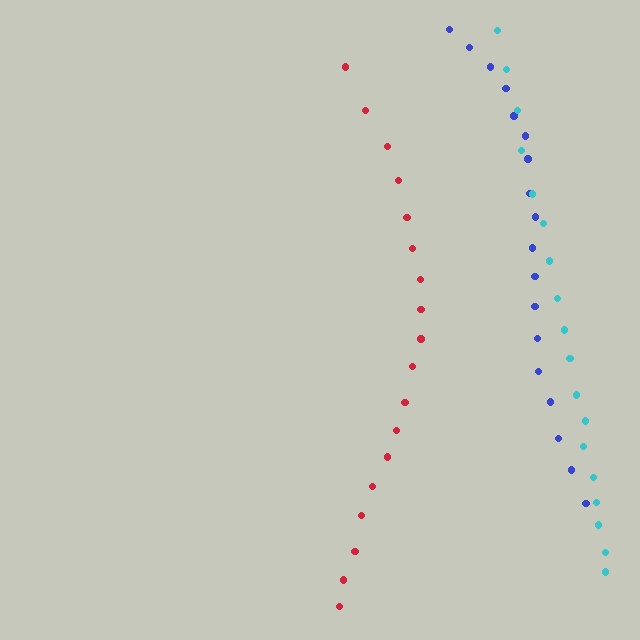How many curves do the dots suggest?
There are 3 distinct paths.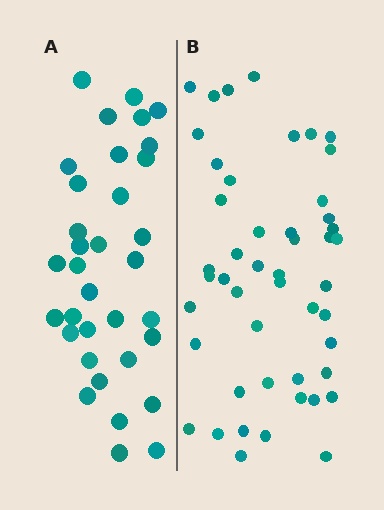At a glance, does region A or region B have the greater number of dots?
Region B (the right region) has more dots.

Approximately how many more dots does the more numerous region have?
Region B has approximately 15 more dots than region A.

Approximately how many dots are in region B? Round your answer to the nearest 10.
About 50 dots. (The exact count is 48, which rounds to 50.)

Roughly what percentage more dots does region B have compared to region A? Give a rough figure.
About 40% more.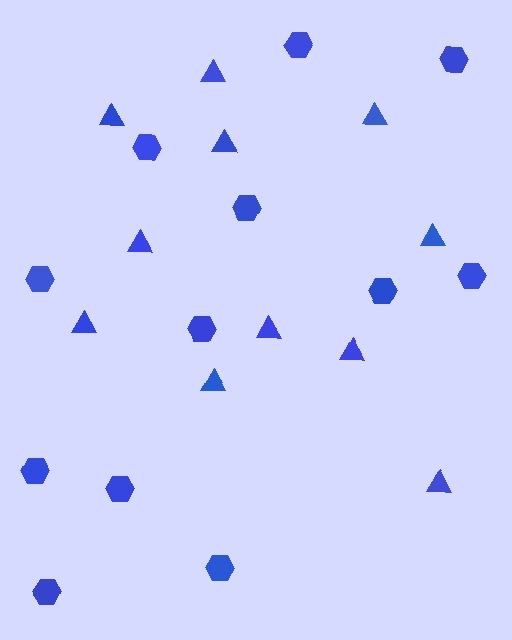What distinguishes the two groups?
There are 2 groups: one group of triangles (11) and one group of hexagons (12).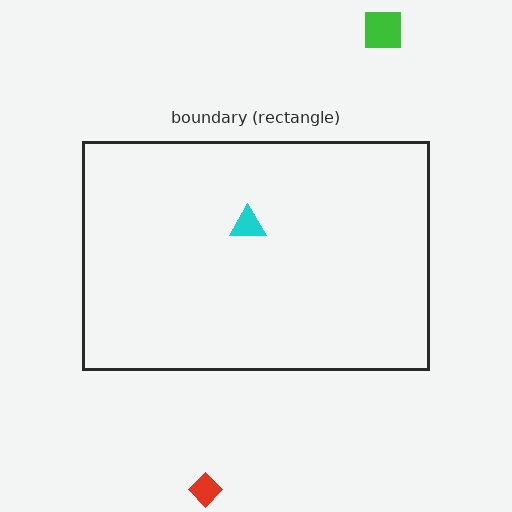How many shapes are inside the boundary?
1 inside, 2 outside.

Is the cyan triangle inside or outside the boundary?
Inside.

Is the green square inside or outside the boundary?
Outside.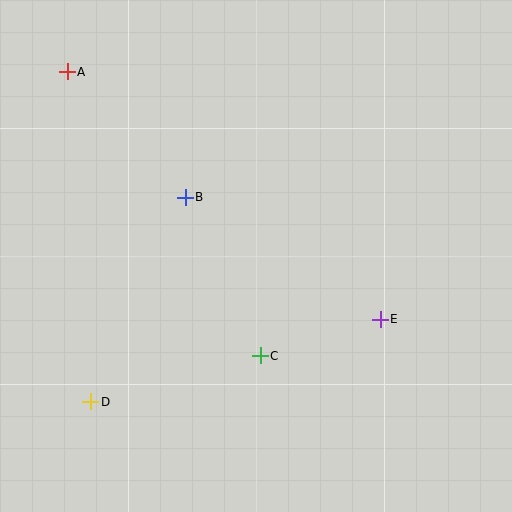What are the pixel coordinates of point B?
Point B is at (185, 197).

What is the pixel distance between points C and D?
The distance between C and D is 176 pixels.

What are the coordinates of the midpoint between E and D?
The midpoint between E and D is at (236, 361).